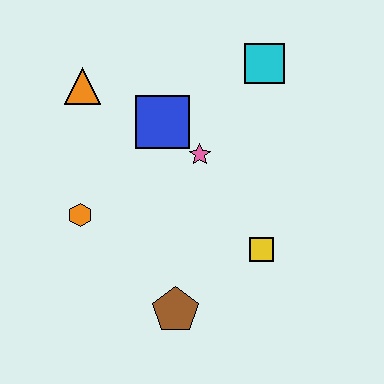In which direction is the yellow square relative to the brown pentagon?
The yellow square is to the right of the brown pentagon.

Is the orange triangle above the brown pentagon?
Yes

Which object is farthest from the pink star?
The brown pentagon is farthest from the pink star.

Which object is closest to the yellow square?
The brown pentagon is closest to the yellow square.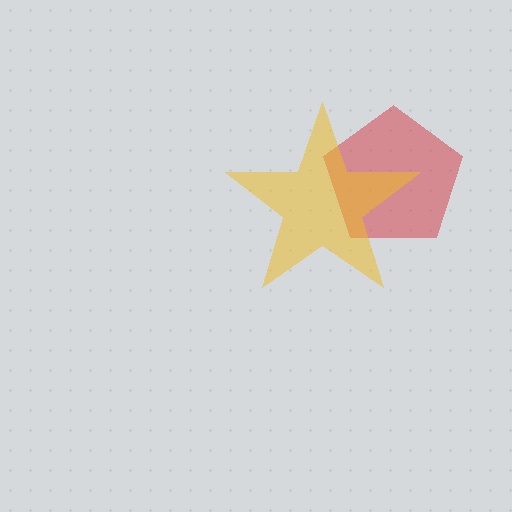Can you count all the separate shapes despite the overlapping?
Yes, there are 2 separate shapes.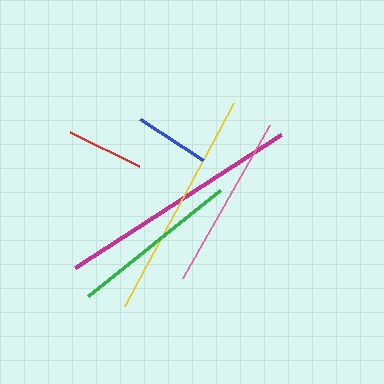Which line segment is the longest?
The magenta line is the longest at approximately 245 pixels.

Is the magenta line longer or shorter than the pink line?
The magenta line is longer than the pink line.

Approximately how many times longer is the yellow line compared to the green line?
The yellow line is approximately 1.4 times the length of the green line.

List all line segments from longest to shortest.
From longest to shortest: magenta, yellow, pink, green, red, blue.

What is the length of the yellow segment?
The yellow segment is approximately 230 pixels long.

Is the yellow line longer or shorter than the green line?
The yellow line is longer than the green line.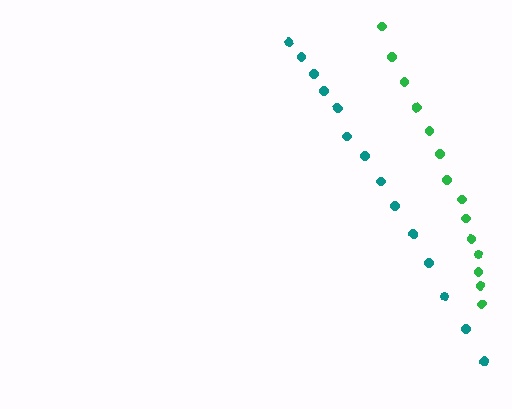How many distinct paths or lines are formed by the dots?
There are 2 distinct paths.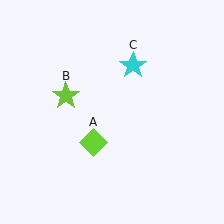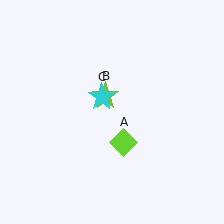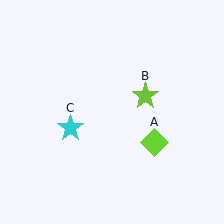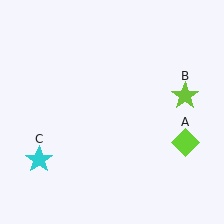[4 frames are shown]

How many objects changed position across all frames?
3 objects changed position: lime diamond (object A), lime star (object B), cyan star (object C).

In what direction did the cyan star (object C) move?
The cyan star (object C) moved down and to the left.